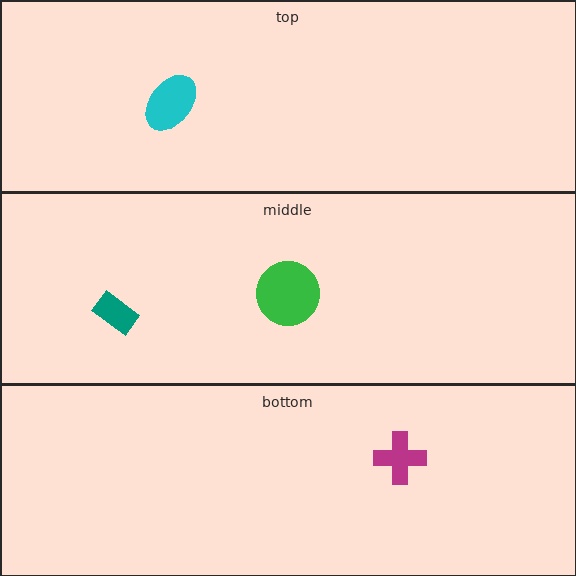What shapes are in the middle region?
The green circle, the teal rectangle.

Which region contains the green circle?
The middle region.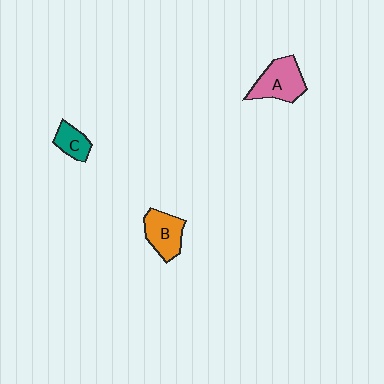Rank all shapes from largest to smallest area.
From largest to smallest: A (pink), B (orange), C (teal).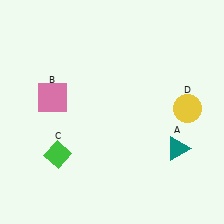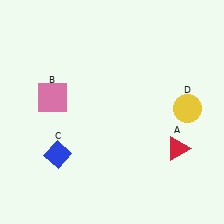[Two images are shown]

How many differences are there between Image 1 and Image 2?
There are 2 differences between the two images.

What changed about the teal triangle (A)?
In Image 1, A is teal. In Image 2, it changed to red.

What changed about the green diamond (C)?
In Image 1, C is green. In Image 2, it changed to blue.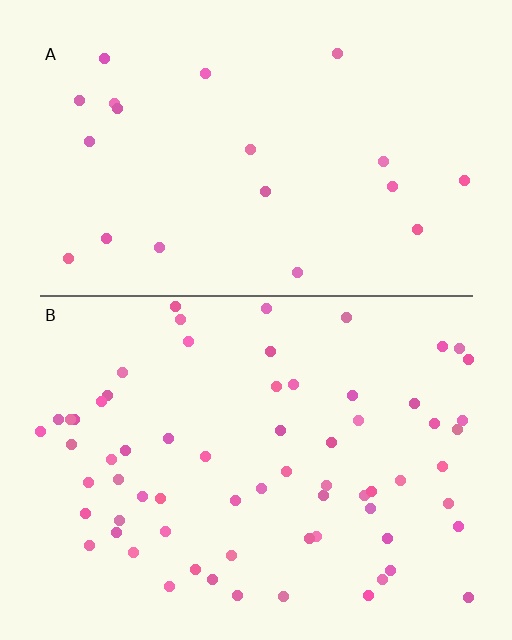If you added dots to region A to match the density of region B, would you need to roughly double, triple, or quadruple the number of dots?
Approximately triple.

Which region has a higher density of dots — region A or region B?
B (the bottom).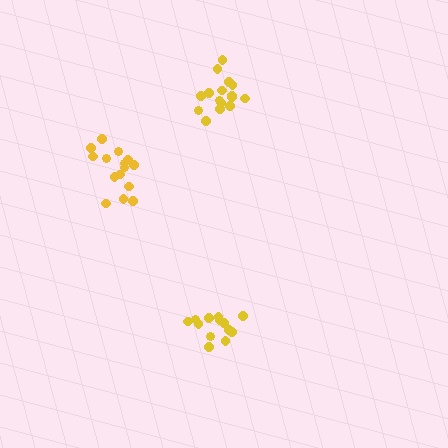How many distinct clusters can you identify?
There are 3 distinct clusters.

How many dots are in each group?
Group 1: 13 dots, Group 2: 16 dots, Group 3: 15 dots (44 total).